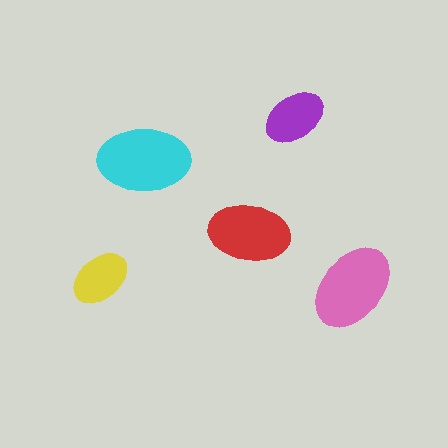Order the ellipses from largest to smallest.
the cyan one, the pink one, the red one, the purple one, the yellow one.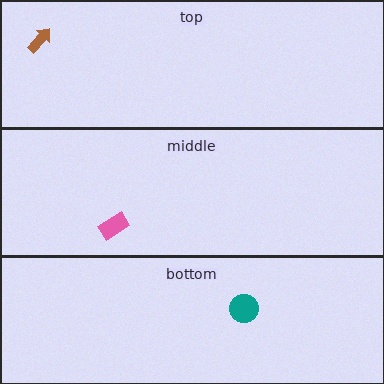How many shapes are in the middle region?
1.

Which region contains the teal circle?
The bottom region.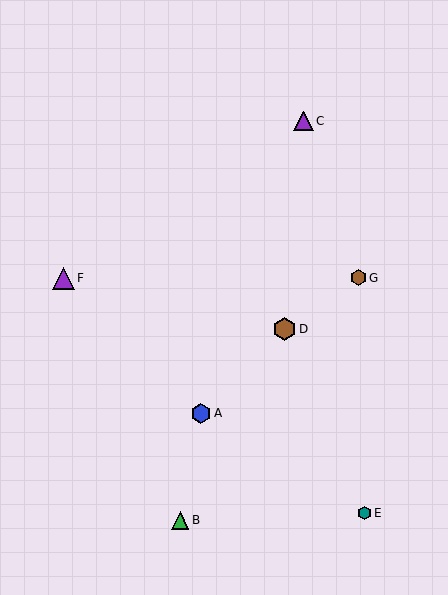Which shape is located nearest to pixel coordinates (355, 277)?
The brown hexagon (labeled G) at (358, 278) is nearest to that location.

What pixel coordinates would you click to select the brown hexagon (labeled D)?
Click at (285, 329) to select the brown hexagon D.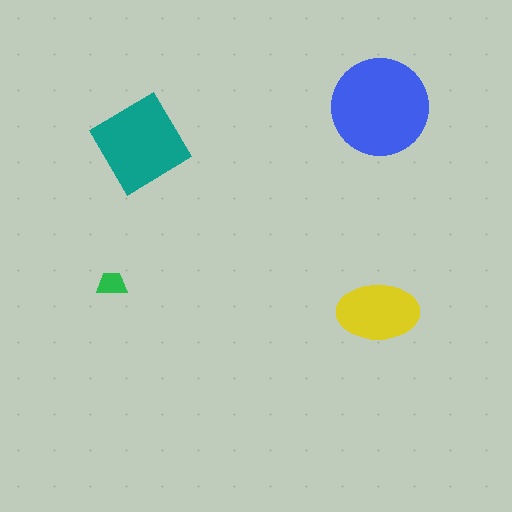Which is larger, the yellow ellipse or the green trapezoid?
The yellow ellipse.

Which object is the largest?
The blue circle.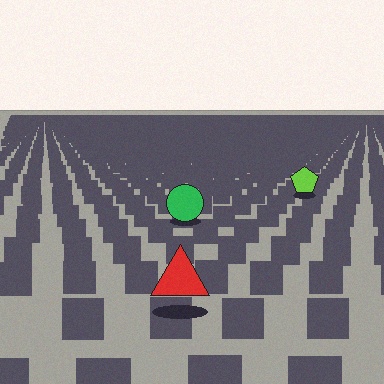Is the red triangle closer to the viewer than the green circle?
Yes. The red triangle is closer — you can tell from the texture gradient: the ground texture is coarser near it.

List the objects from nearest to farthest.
From nearest to farthest: the red triangle, the green circle, the lime pentagon.